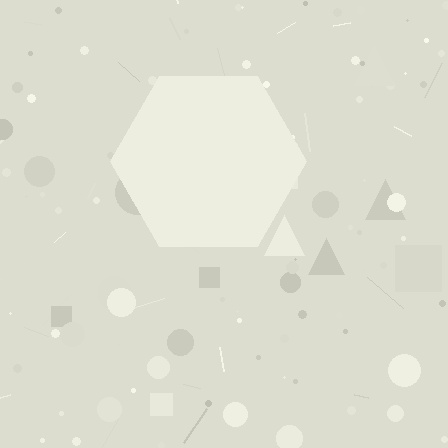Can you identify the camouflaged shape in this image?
The camouflaged shape is a hexagon.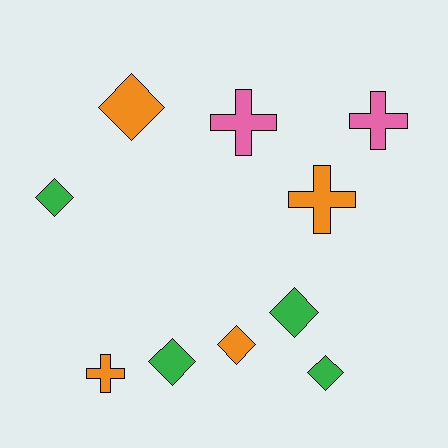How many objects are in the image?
There are 10 objects.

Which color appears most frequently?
Orange, with 4 objects.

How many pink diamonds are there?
There are no pink diamonds.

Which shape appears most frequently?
Diamond, with 6 objects.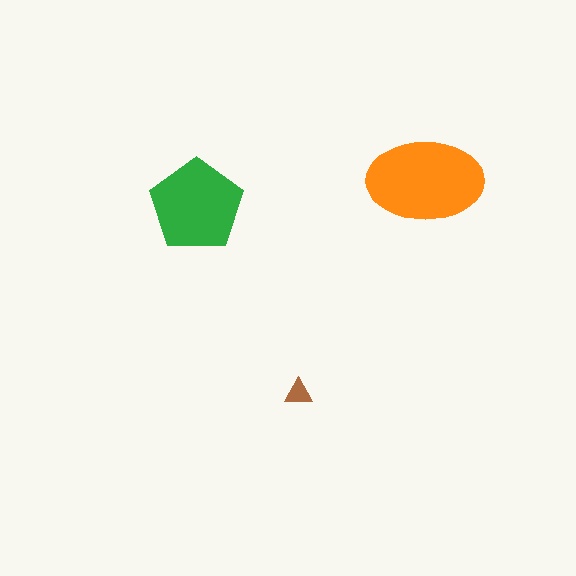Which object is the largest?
The orange ellipse.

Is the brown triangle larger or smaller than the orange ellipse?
Smaller.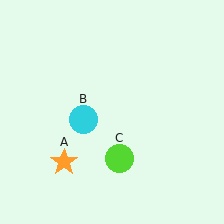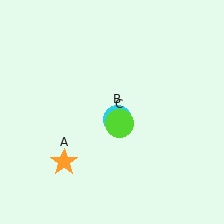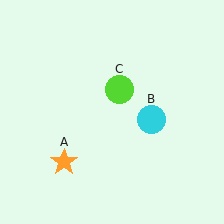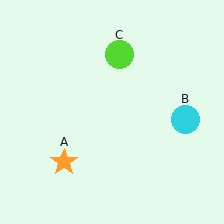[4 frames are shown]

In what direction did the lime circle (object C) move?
The lime circle (object C) moved up.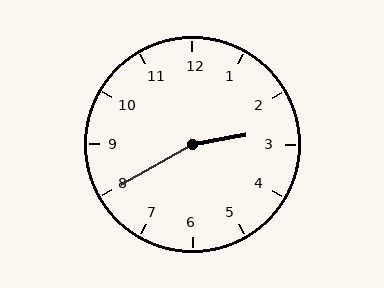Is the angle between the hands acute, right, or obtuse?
It is obtuse.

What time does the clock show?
2:40.